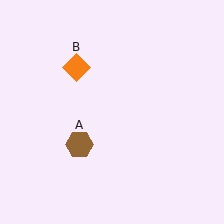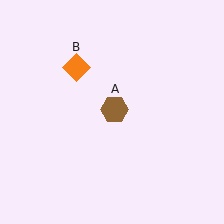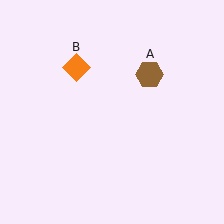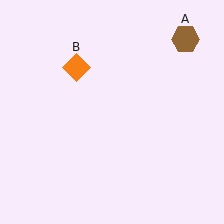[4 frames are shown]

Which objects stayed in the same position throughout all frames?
Orange diamond (object B) remained stationary.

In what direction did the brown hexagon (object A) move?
The brown hexagon (object A) moved up and to the right.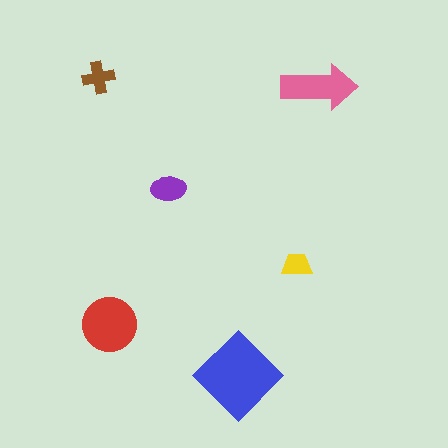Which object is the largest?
The blue diamond.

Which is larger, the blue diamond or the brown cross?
The blue diamond.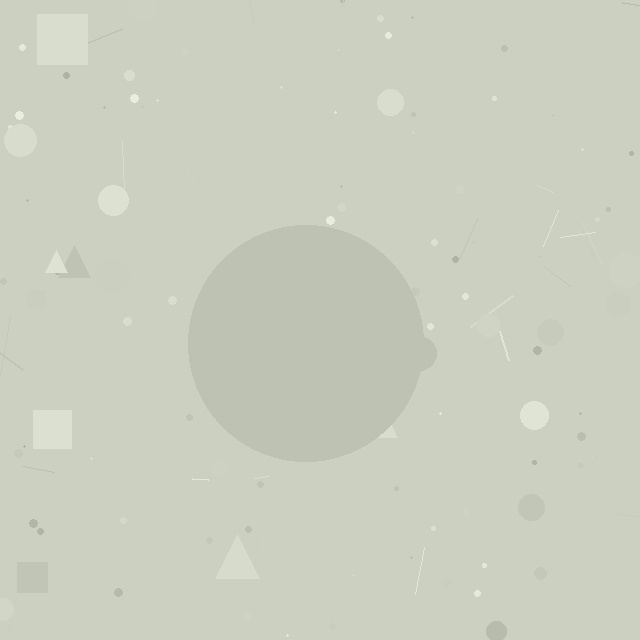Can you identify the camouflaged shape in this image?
The camouflaged shape is a circle.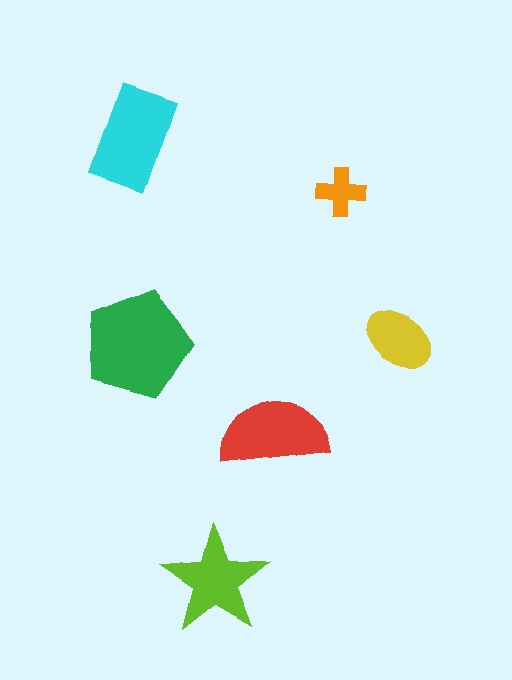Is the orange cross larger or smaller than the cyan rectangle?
Smaller.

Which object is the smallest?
The orange cross.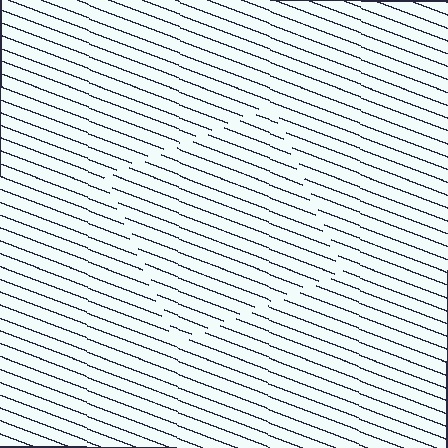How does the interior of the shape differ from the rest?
The interior of the shape contains the same grating, shifted by half a period — the contour is defined by the phase discontinuity where line-ends from the inner and outer gratings abut.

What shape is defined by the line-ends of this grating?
An illusory square. The interior of the shape contains the same grating, shifted by half a period — the contour is defined by the phase discontinuity where line-ends from the inner and outer gratings abut.